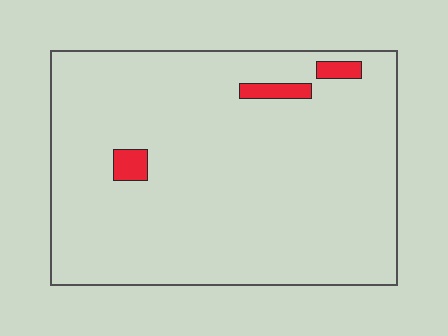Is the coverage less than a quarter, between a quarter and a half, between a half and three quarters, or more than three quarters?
Less than a quarter.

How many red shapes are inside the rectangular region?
3.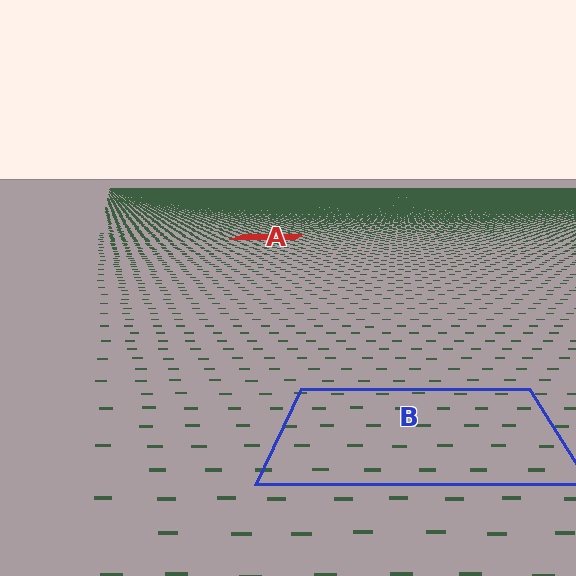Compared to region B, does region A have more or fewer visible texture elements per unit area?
Region A has more texture elements per unit area — they are packed more densely because it is farther away.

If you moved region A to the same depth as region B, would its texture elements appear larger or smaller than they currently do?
They would appear larger. At a closer depth, the same texture elements are projected at a bigger on-screen size.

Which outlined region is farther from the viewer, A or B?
Region A is farther from the viewer — the texture elements inside it appear smaller and more densely packed.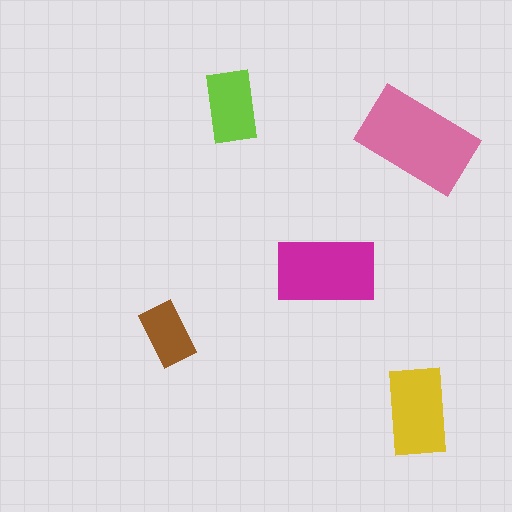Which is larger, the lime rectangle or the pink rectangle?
The pink one.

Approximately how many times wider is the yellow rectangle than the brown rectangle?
About 1.5 times wider.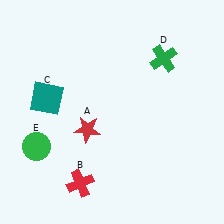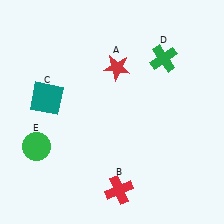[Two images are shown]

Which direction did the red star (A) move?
The red star (A) moved up.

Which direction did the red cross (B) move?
The red cross (B) moved right.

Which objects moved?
The objects that moved are: the red star (A), the red cross (B).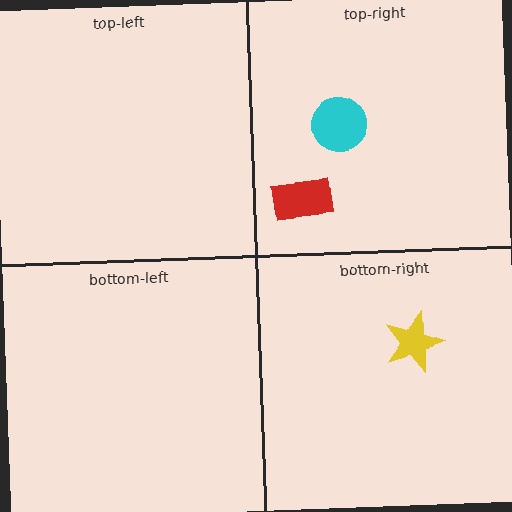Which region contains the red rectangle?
The top-right region.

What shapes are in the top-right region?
The cyan circle, the red rectangle.